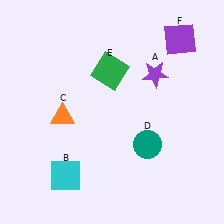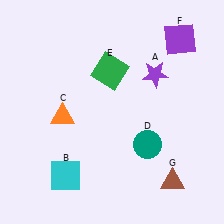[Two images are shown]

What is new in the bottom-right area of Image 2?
A brown triangle (G) was added in the bottom-right area of Image 2.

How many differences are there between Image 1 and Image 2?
There is 1 difference between the two images.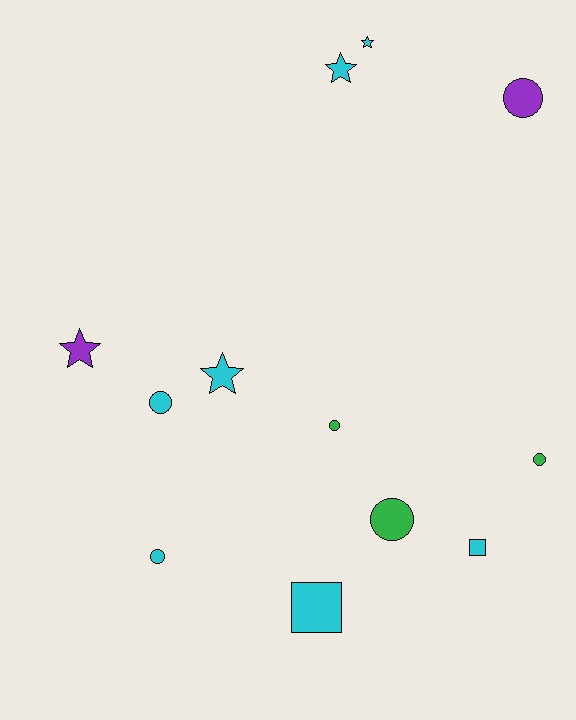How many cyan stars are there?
There are 3 cyan stars.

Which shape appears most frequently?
Circle, with 6 objects.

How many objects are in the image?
There are 12 objects.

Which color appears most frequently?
Cyan, with 7 objects.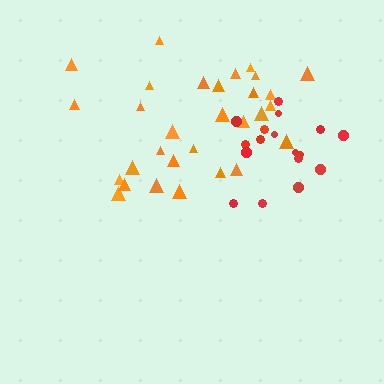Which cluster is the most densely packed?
Red.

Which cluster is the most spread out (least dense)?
Orange.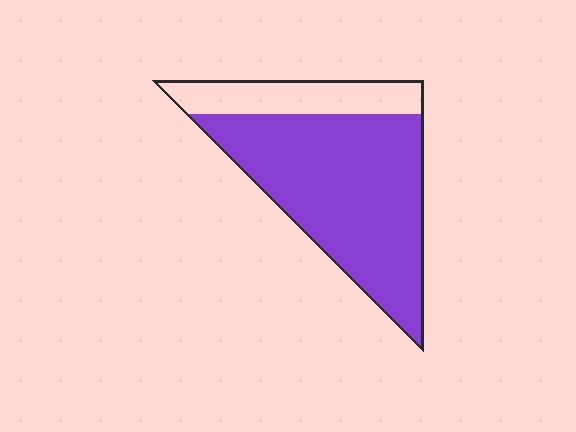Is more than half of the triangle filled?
Yes.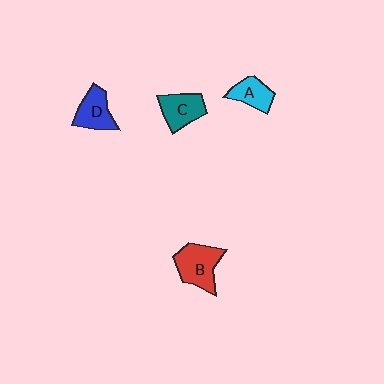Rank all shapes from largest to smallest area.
From largest to smallest: B (red), C (teal), D (blue), A (cyan).